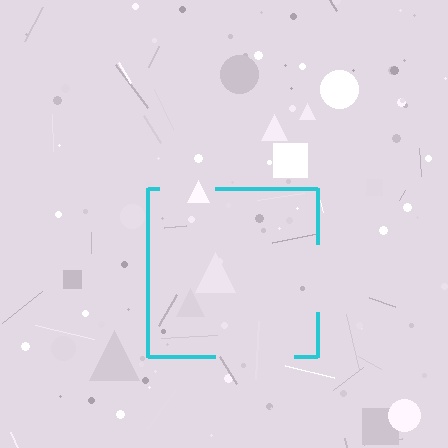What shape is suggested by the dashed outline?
The dashed outline suggests a square.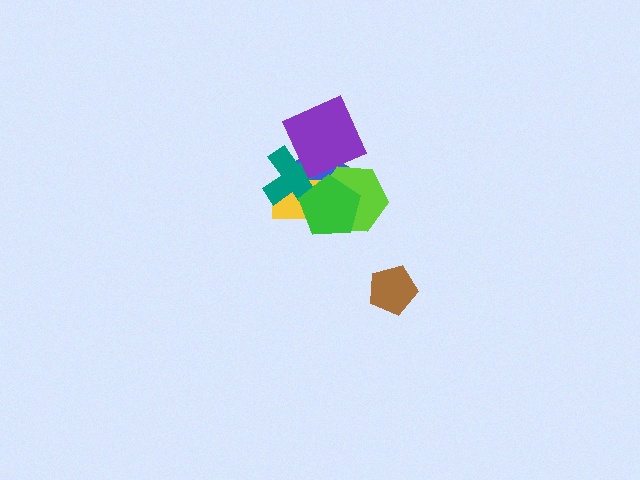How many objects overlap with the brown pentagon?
0 objects overlap with the brown pentagon.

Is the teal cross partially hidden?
Yes, it is partially covered by another shape.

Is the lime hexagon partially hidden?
Yes, it is partially covered by another shape.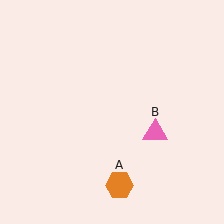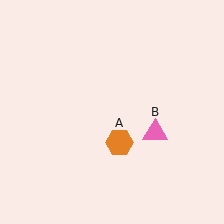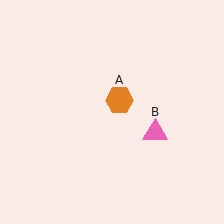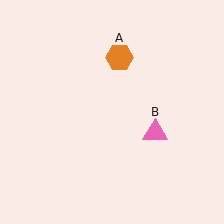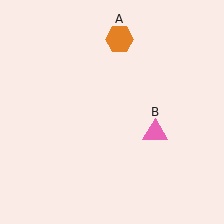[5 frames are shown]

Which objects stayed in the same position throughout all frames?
Pink triangle (object B) remained stationary.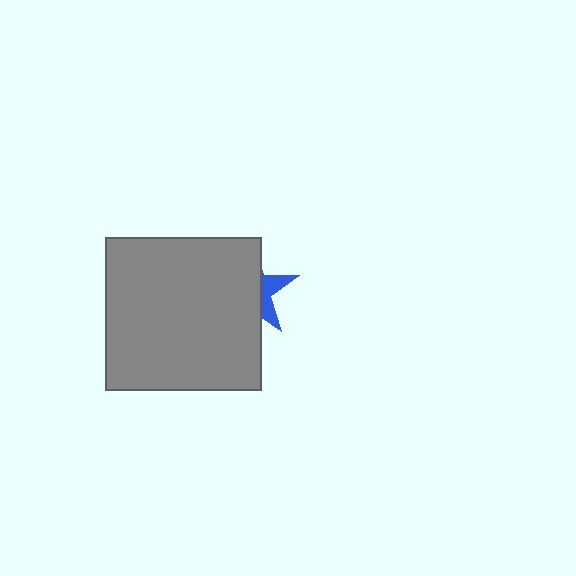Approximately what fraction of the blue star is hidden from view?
Roughly 70% of the blue star is hidden behind the gray rectangle.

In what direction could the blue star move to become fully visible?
The blue star could move right. That would shift it out from behind the gray rectangle entirely.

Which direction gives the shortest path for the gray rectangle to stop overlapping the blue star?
Moving left gives the shortest separation.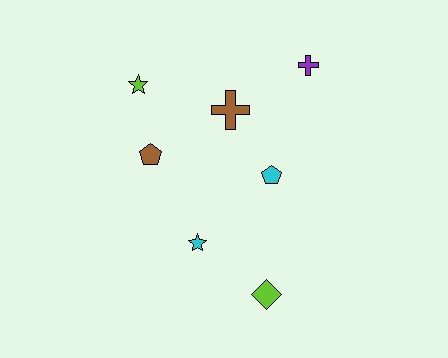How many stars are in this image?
There are 2 stars.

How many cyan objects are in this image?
There are 2 cyan objects.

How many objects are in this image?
There are 7 objects.